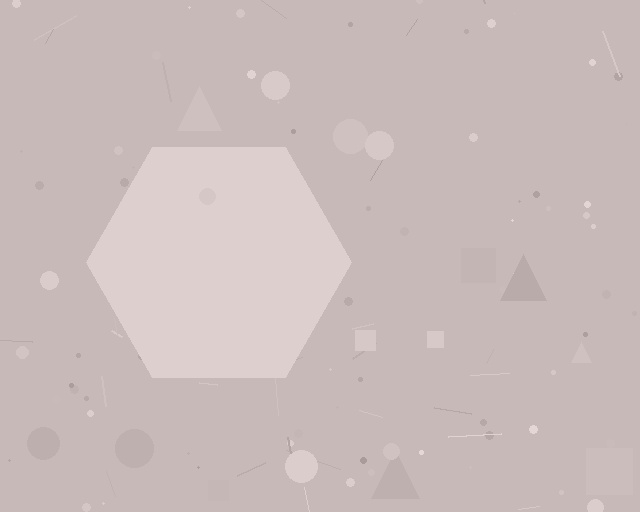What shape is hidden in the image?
A hexagon is hidden in the image.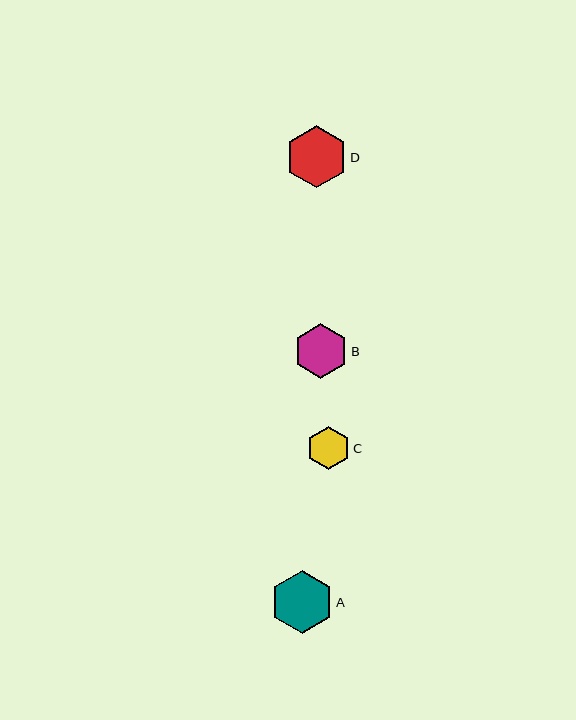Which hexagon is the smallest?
Hexagon C is the smallest with a size of approximately 43 pixels.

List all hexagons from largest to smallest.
From largest to smallest: A, D, B, C.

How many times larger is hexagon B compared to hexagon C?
Hexagon B is approximately 1.3 times the size of hexagon C.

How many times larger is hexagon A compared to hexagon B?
Hexagon A is approximately 1.2 times the size of hexagon B.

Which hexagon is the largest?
Hexagon A is the largest with a size of approximately 63 pixels.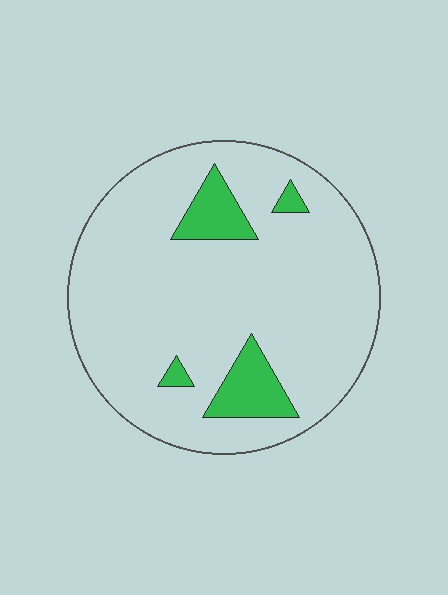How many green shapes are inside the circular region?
4.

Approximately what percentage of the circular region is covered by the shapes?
Approximately 10%.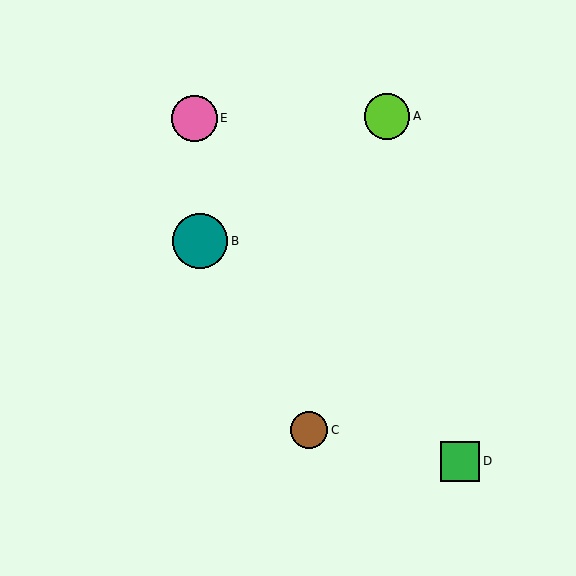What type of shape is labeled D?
Shape D is a green square.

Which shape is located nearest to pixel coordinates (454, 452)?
The green square (labeled D) at (460, 461) is nearest to that location.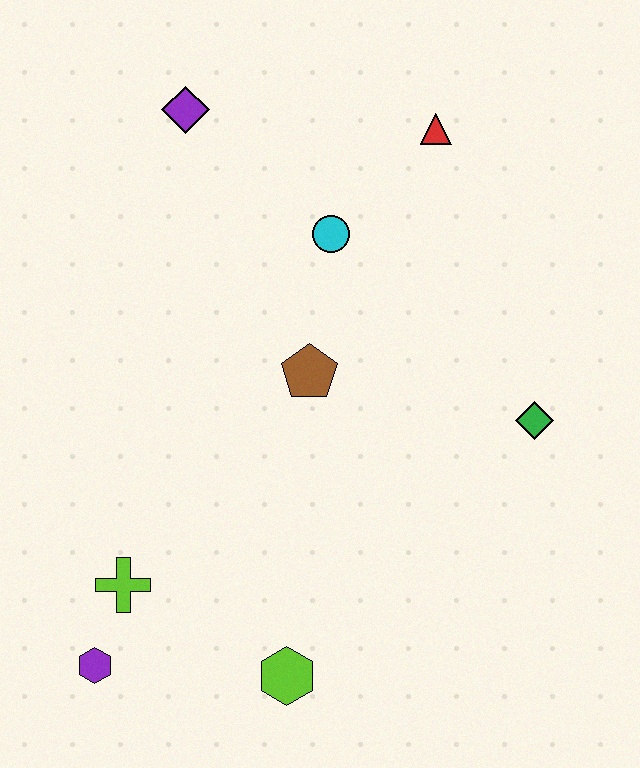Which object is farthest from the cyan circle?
The purple hexagon is farthest from the cyan circle.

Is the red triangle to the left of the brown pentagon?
No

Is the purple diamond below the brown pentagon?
No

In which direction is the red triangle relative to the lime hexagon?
The red triangle is above the lime hexagon.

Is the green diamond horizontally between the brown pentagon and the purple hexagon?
No